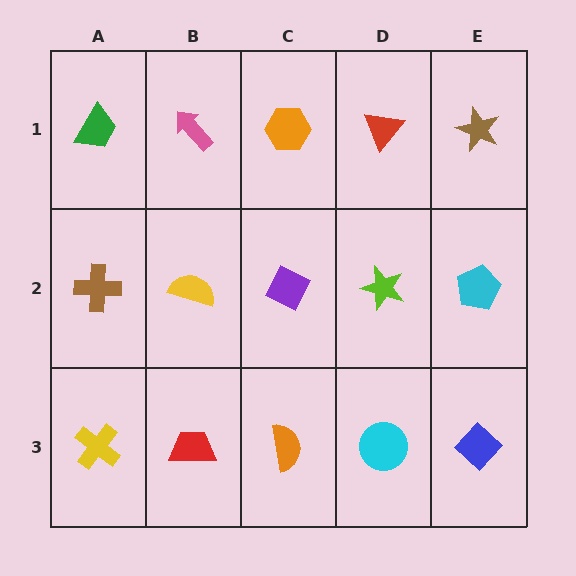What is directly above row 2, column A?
A green trapezoid.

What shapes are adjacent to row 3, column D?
A lime star (row 2, column D), an orange semicircle (row 3, column C), a blue diamond (row 3, column E).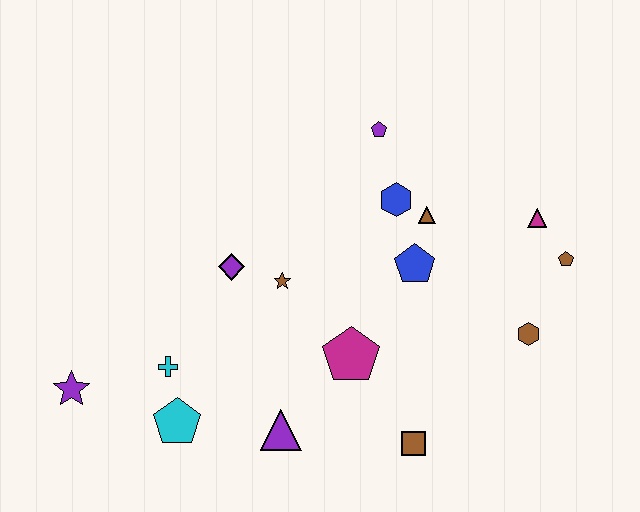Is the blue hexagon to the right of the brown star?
Yes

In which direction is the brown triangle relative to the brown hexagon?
The brown triangle is above the brown hexagon.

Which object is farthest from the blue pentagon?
The purple star is farthest from the blue pentagon.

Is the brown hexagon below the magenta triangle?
Yes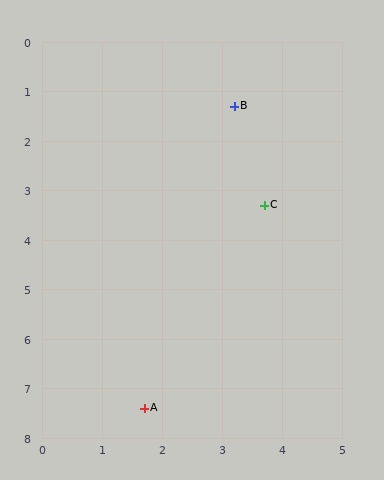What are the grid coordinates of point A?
Point A is at approximately (1.7, 7.4).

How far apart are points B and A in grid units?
Points B and A are about 6.3 grid units apart.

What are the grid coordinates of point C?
Point C is at approximately (3.7, 3.3).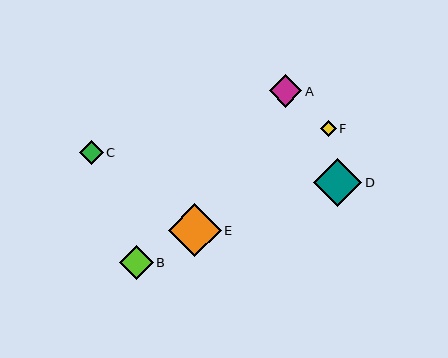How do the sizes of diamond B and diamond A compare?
Diamond B and diamond A are approximately the same size.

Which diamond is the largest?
Diamond E is the largest with a size of approximately 53 pixels.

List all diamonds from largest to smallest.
From largest to smallest: E, D, B, A, C, F.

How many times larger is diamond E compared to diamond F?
Diamond E is approximately 3.3 times the size of diamond F.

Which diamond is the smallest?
Diamond F is the smallest with a size of approximately 16 pixels.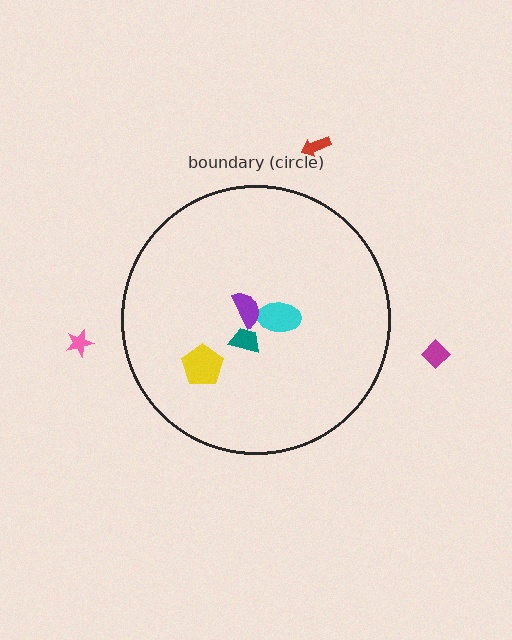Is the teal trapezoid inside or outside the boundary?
Inside.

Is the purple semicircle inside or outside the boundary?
Inside.